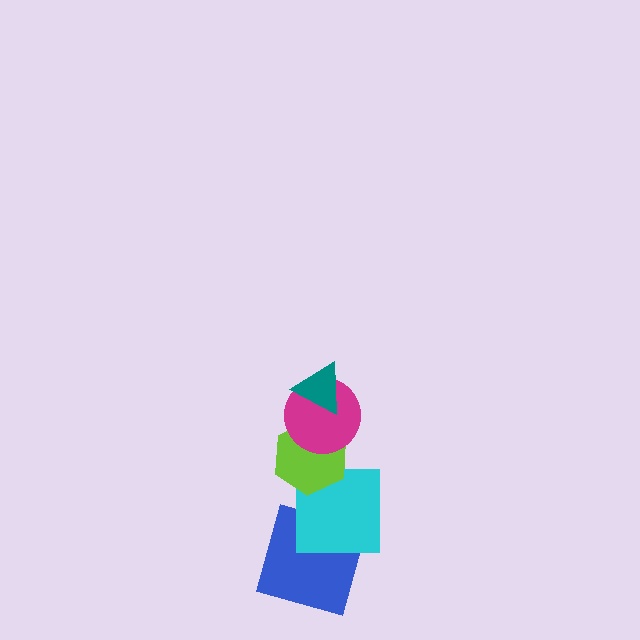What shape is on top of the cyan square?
The lime hexagon is on top of the cyan square.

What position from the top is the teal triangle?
The teal triangle is 1st from the top.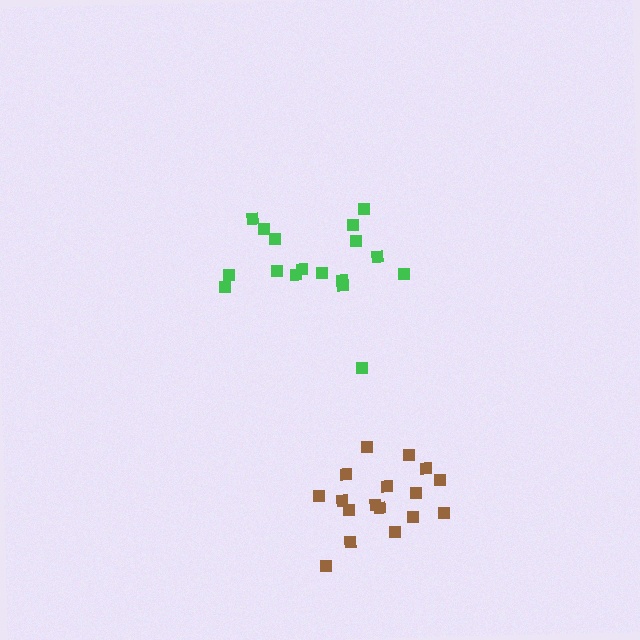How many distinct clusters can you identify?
There are 2 distinct clusters.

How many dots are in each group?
Group 1: 17 dots, Group 2: 17 dots (34 total).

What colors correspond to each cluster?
The clusters are colored: green, brown.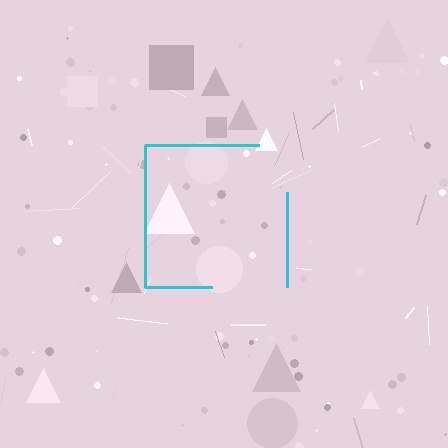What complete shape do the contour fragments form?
The contour fragments form a square.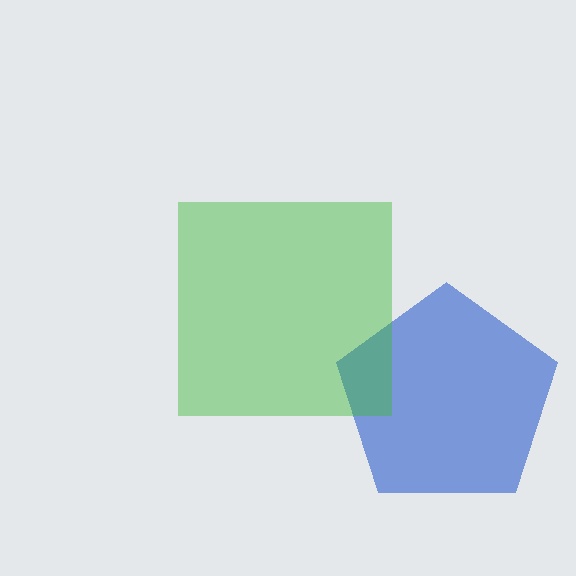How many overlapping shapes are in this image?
There are 2 overlapping shapes in the image.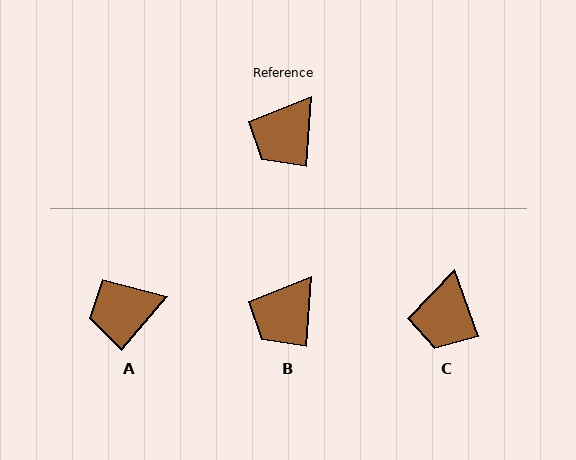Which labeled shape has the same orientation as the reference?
B.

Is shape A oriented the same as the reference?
No, it is off by about 36 degrees.